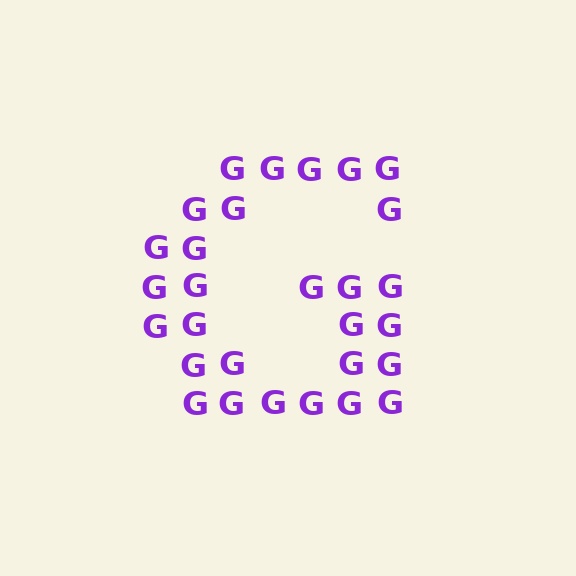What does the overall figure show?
The overall figure shows the letter G.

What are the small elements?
The small elements are letter G's.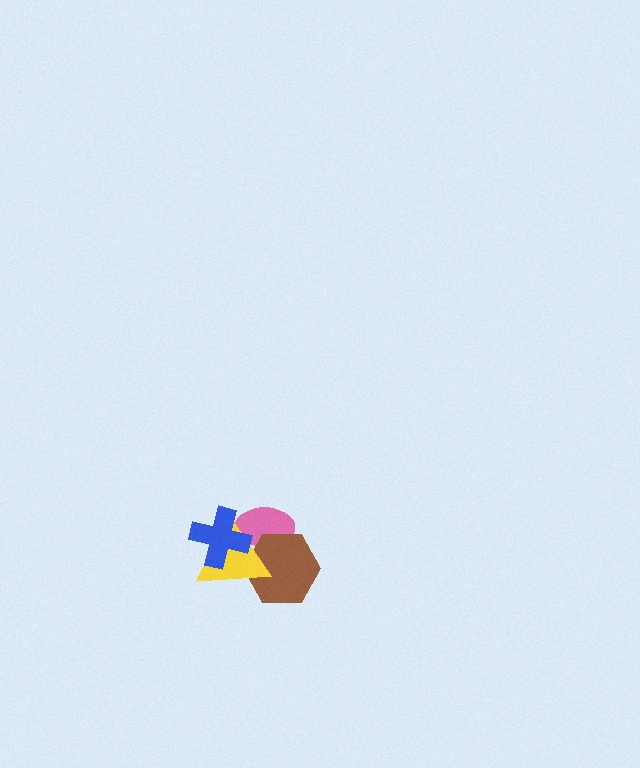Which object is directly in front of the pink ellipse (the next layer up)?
The brown hexagon is directly in front of the pink ellipse.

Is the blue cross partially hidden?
No, no other shape covers it.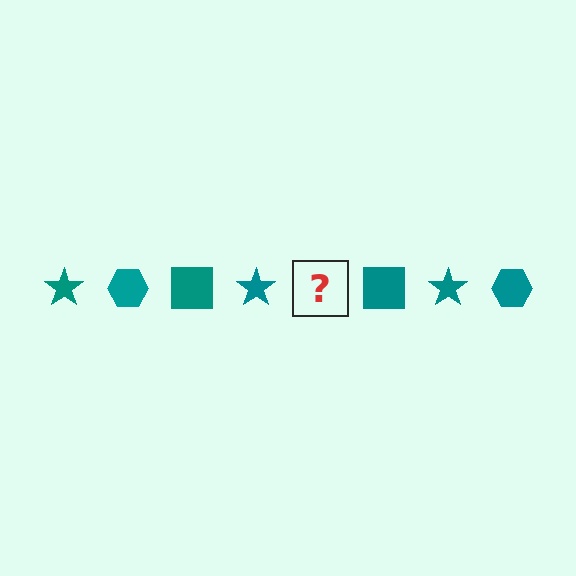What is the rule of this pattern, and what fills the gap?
The rule is that the pattern cycles through star, hexagon, square shapes in teal. The gap should be filled with a teal hexagon.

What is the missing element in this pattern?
The missing element is a teal hexagon.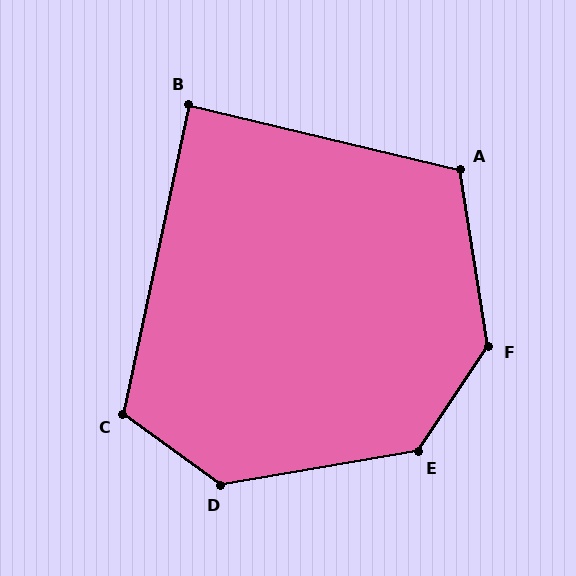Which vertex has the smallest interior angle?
B, at approximately 89 degrees.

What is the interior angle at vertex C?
Approximately 114 degrees (obtuse).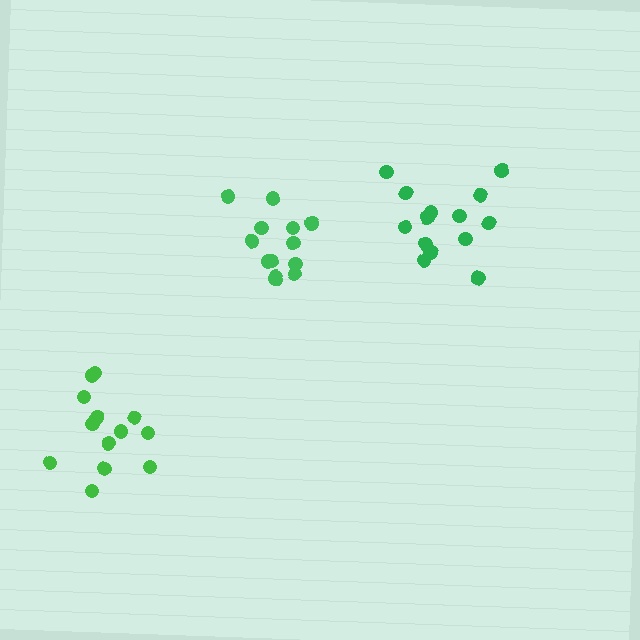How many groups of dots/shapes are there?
There are 3 groups.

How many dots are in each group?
Group 1: 13 dots, Group 2: 14 dots, Group 3: 13 dots (40 total).